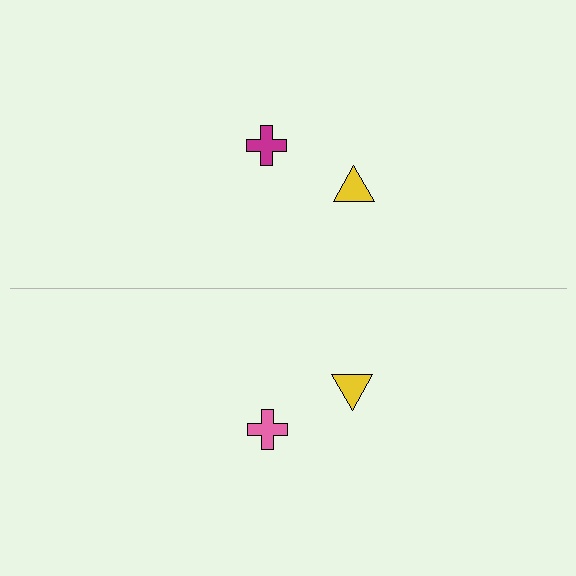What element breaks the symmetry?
The pink cross on the bottom side breaks the symmetry — its mirror counterpart is magenta.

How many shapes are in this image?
There are 4 shapes in this image.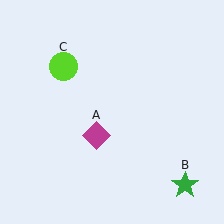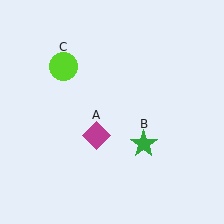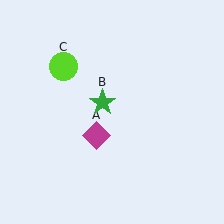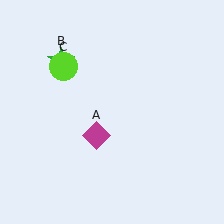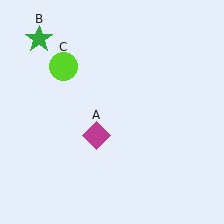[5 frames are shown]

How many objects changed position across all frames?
1 object changed position: green star (object B).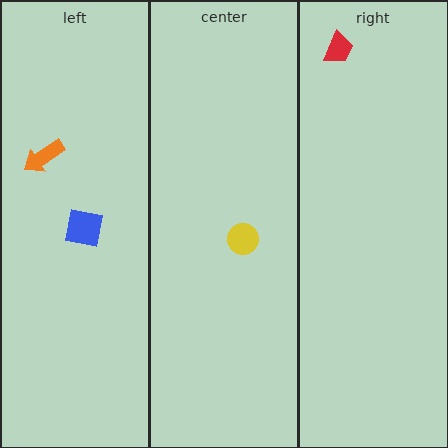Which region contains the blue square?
The left region.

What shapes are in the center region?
The yellow circle.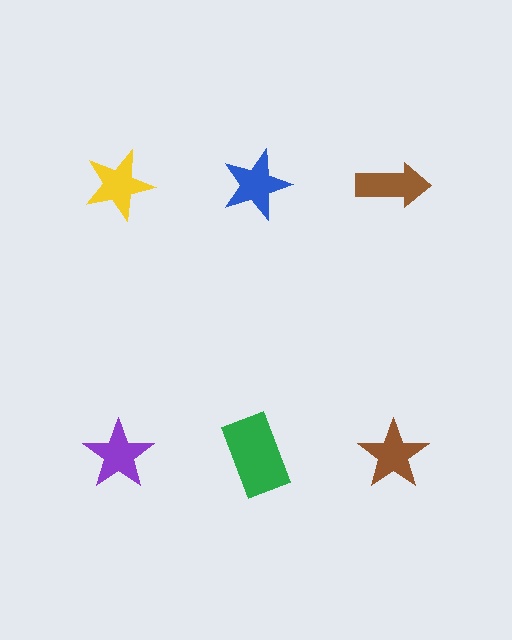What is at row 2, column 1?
A purple star.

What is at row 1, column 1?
A yellow star.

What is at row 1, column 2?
A blue star.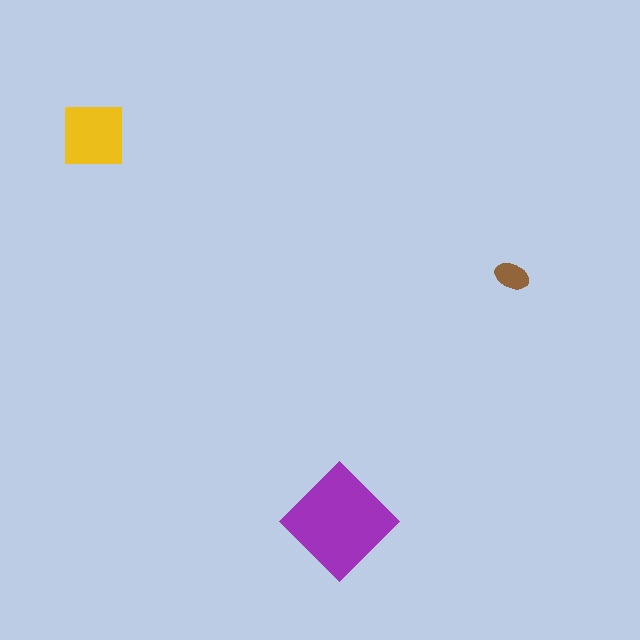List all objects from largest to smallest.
The purple diamond, the yellow square, the brown ellipse.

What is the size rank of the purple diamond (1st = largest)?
1st.